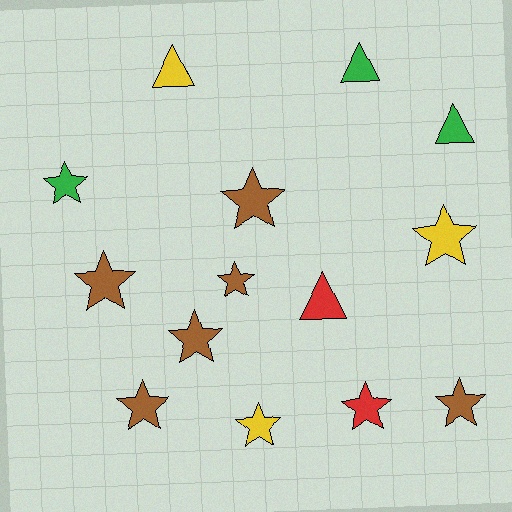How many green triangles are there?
There are 2 green triangles.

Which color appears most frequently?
Brown, with 6 objects.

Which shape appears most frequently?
Star, with 10 objects.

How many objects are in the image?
There are 14 objects.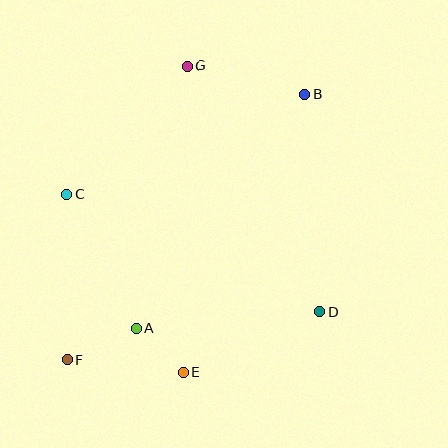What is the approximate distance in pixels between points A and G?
The distance between A and G is approximately 267 pixels.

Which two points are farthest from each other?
Points B and F are farthest from each other.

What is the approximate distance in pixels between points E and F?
The distance between E and F is approximately 117 pixels.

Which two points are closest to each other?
Points A and E are closest to each other.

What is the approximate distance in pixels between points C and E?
The distance between C and E is approximately 213 pixels.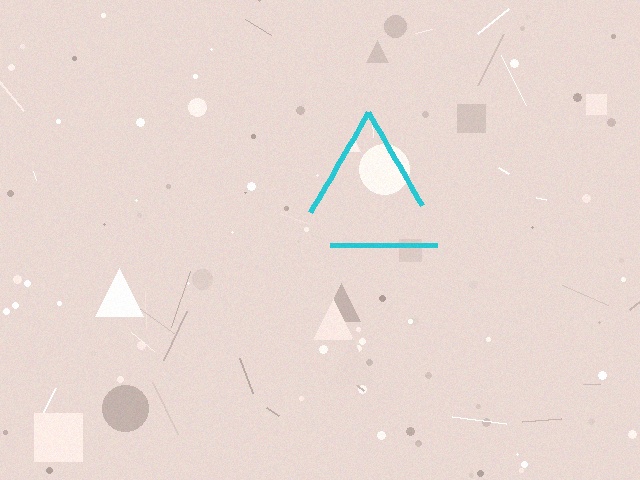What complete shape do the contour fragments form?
The contour fragments form a triangle.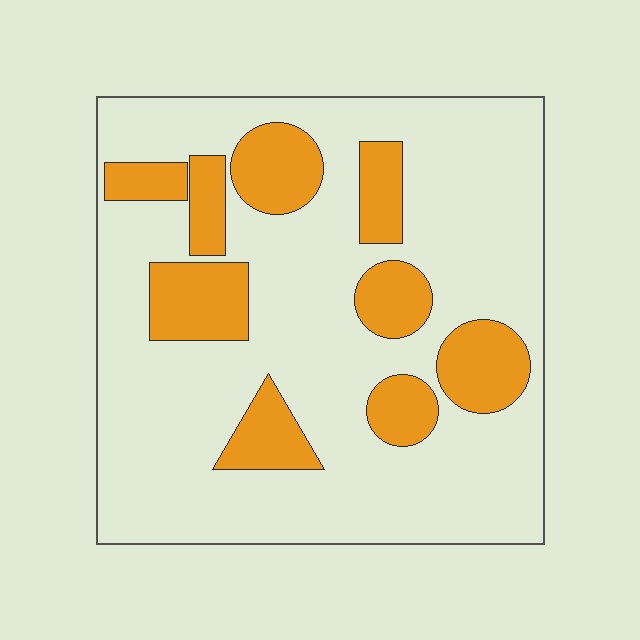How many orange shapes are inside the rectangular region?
9.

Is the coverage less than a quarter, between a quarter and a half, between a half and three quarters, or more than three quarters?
Less than a quarter.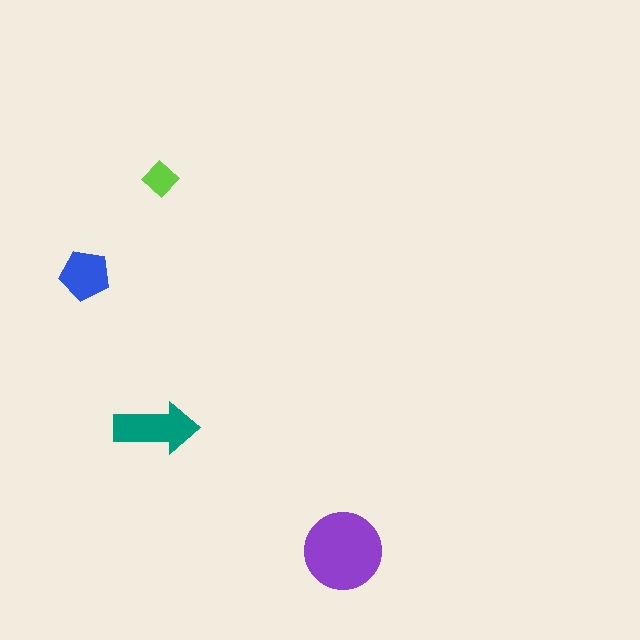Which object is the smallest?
The lime diamond.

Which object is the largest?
The purple circle.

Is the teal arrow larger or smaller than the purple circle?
Smaller.